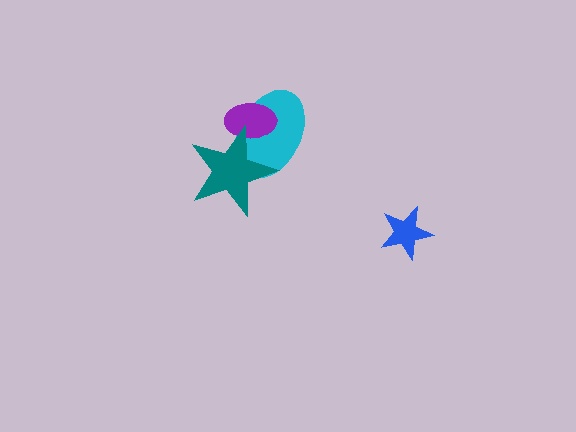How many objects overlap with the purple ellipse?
2 objects overlap with the purple ellipse.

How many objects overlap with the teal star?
2 objects overlap with the teal star.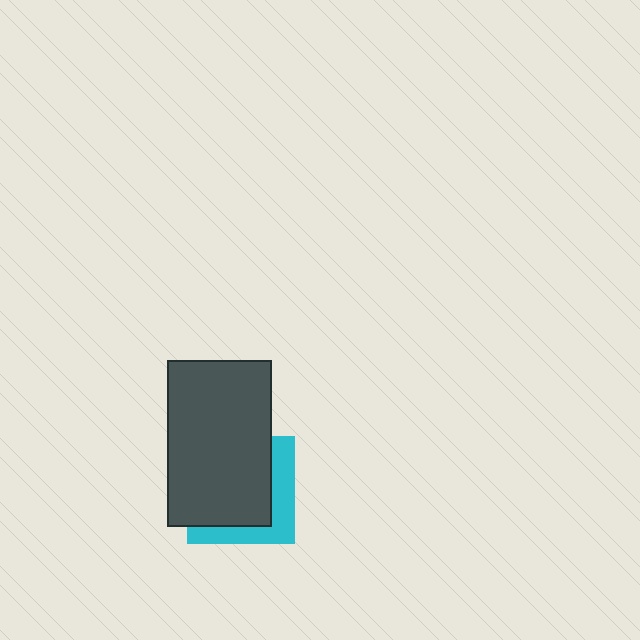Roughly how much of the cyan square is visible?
A small part of it is visible (roughly 34%).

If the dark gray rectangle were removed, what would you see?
You would see the complete cyan square.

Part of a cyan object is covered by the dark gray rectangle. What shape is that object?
It is a square.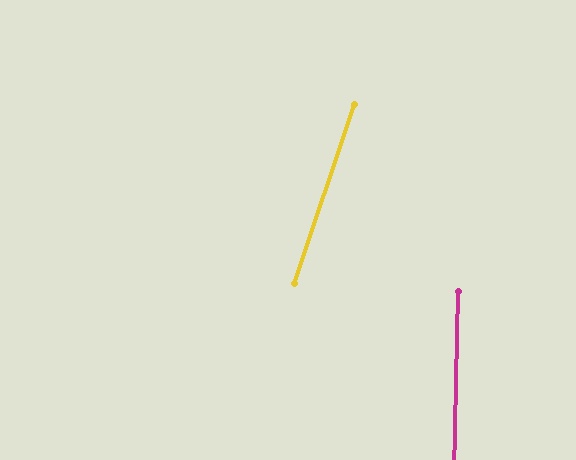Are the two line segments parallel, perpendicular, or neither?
Neither parallel nor perpendicular — they differ by about 17°.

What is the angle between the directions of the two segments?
Approximately 17 degrees.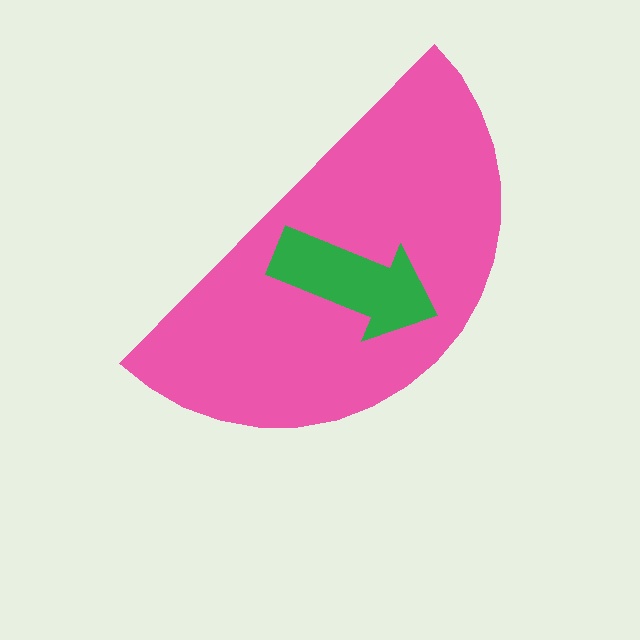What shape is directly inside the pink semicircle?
The green arrow.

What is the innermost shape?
The green arrow.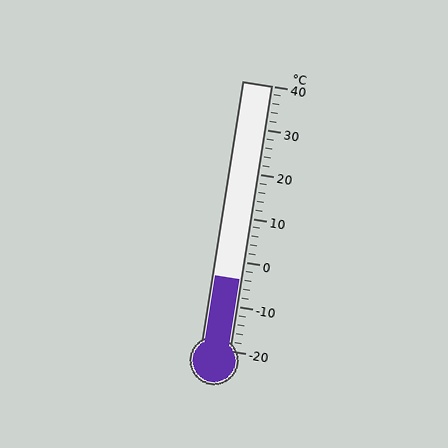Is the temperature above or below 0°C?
The temperature is below 0°C.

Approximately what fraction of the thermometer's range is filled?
The thermometer is filled to approximately 25% of its range.